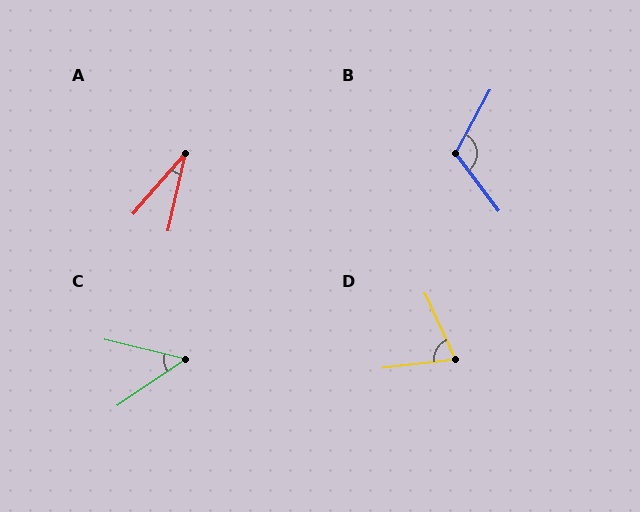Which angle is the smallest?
A, at approximately 29 degrees.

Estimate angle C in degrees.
Approximately 48 degrees.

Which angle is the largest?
B, at approximately 115 degrees.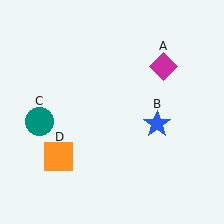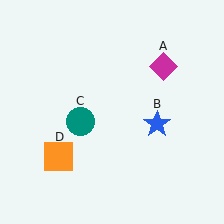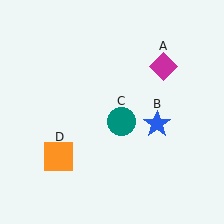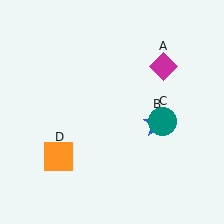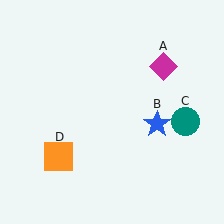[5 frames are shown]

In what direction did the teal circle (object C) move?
The teal circle (object C) moved right.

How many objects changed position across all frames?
1 object changed position: teal circle (object C).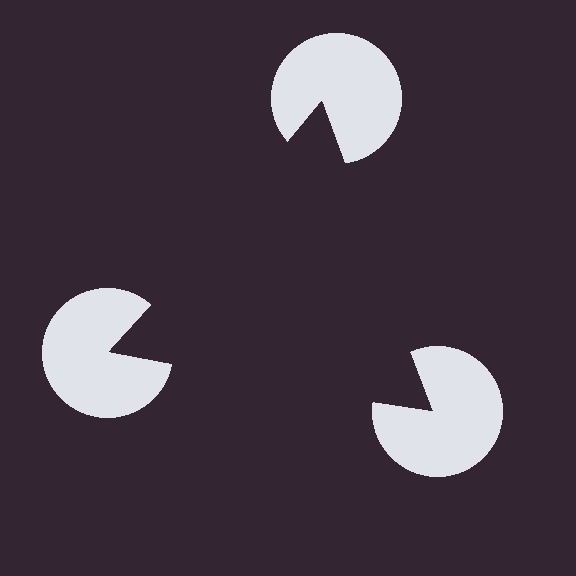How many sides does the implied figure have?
3 sides.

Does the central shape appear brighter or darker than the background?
It typically appears slightly darker than the background, even though no actual brightness change is drawn.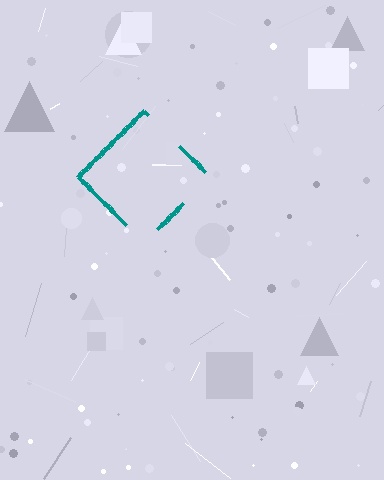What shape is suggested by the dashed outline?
The dashed outline suggests a diamond.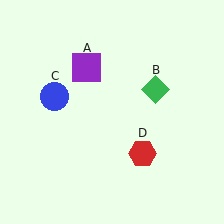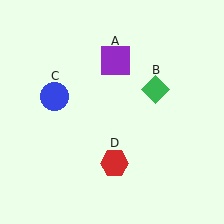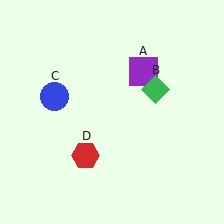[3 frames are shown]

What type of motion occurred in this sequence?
The purple square (object A), red hexagon (object D) rotated clockwise around the center of the scene.